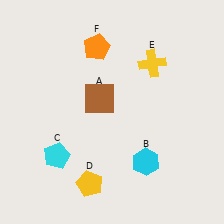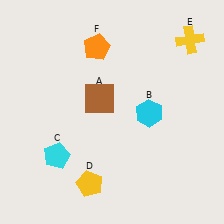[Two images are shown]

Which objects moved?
The objects that moved are: the cyan hexagon (B), the yellow cross (E).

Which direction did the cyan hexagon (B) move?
The cyan hexagon (B) moved up.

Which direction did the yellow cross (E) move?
The yellow cross (E) moved right.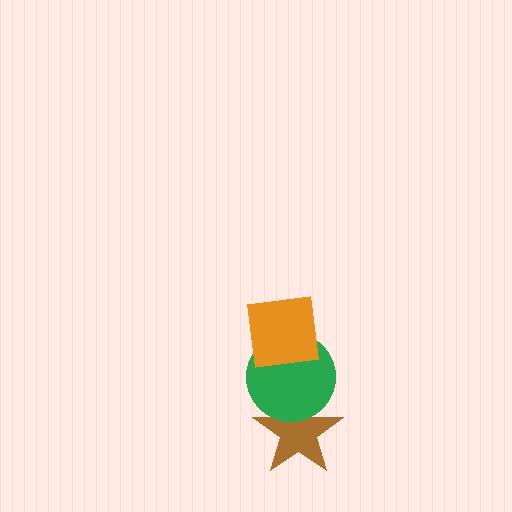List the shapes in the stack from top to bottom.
From top to bottom: the orange square, the green circle, the brown star.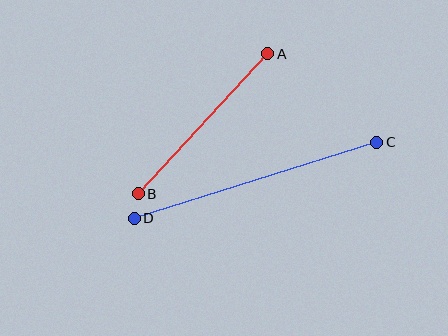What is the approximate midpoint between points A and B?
The midpoint is at approximately (203, 124) pixels.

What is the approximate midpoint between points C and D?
The midpoint is at approximately (255, 180) pixels.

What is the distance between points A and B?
The distance is approximately 190 pixels.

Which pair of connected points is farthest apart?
Points C and D are farthest apart.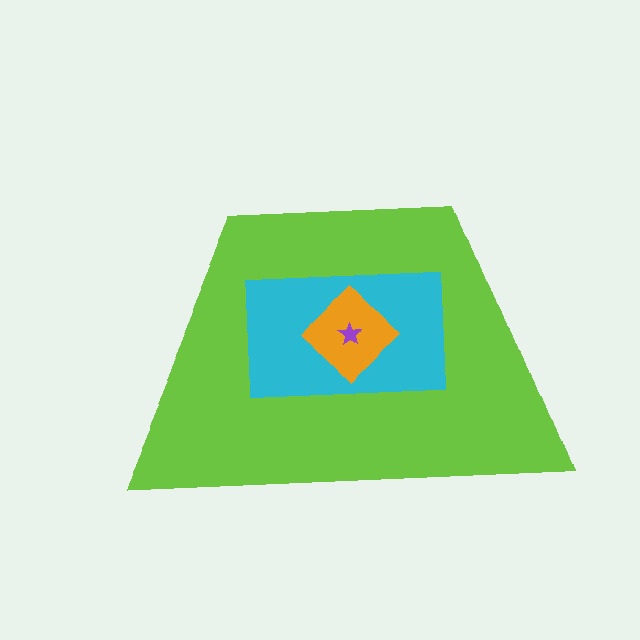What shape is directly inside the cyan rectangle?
The orange diamond.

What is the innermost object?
The purple star.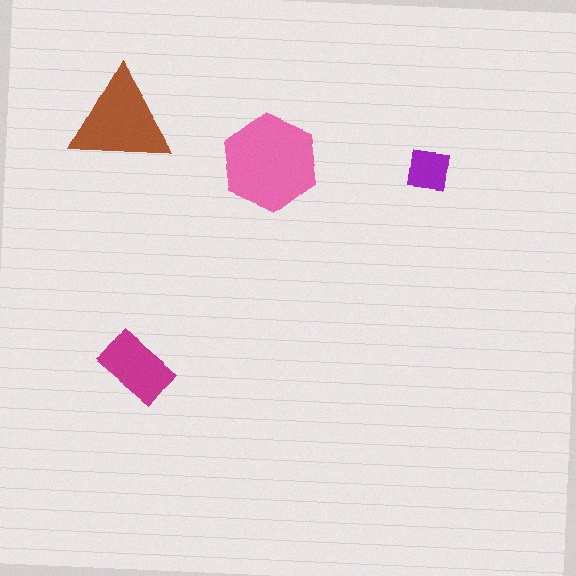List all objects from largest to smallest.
The pink hexagon, the brown triangle, the magenta rectangle, the purple square.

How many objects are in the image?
There are 4 objects in the image.